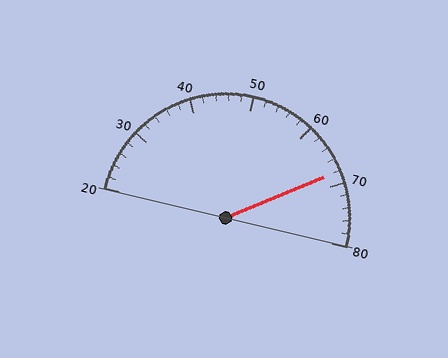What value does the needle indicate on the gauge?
The needle indicates approximately 68.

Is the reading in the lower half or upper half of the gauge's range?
The reading is in the upper half of the range (20 to 80).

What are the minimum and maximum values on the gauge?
The gauge ranges from 20 to 80.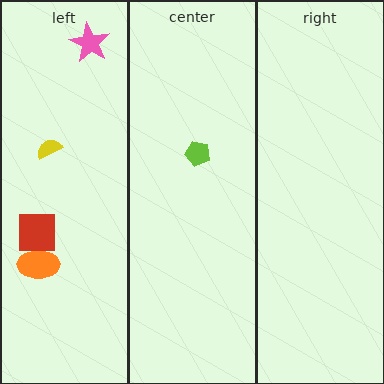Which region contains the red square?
The left region.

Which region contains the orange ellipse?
The left region.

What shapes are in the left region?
The orange ellipse, the yellow semicircle, the pink star, the red square.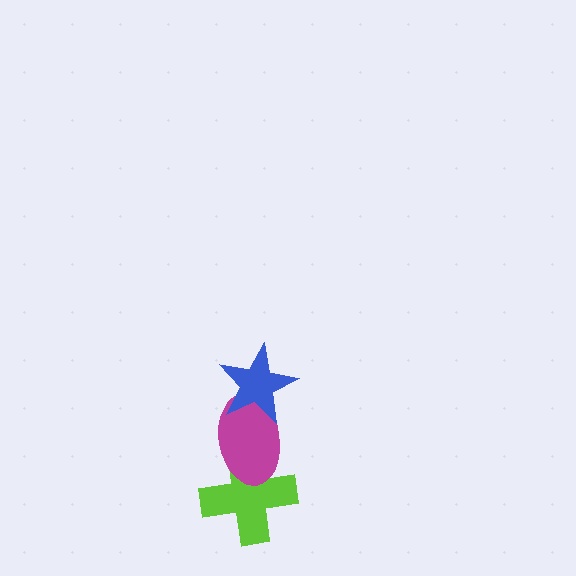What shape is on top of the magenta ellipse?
The blue star is on top of the magenta ellipse.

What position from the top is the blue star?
The blue star is 1st from the top.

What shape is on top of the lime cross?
The magenta ellipse is on top of the lime cross.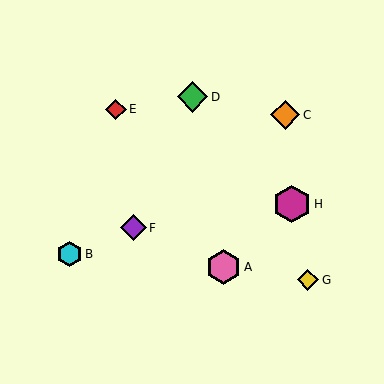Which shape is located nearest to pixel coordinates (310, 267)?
The yellow diamond (labeled G) at (308, 280) is nearest to that location.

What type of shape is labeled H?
Shape H is a magenta hexagon.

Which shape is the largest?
The magenta hexagon (labeled H) is the largest.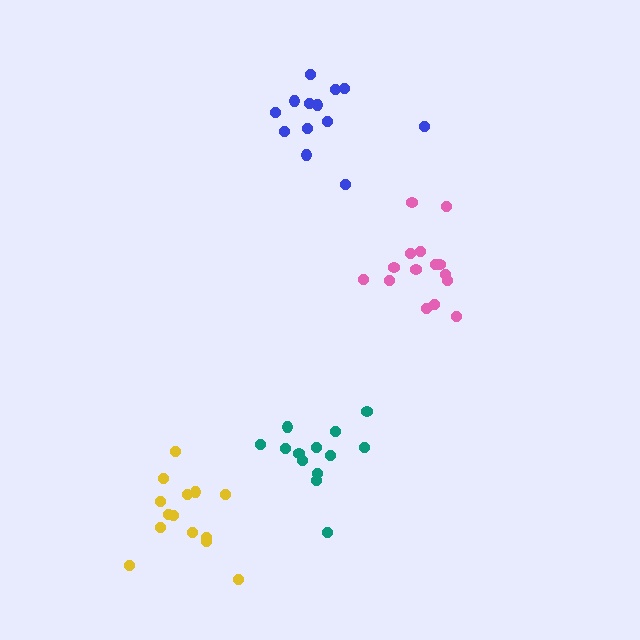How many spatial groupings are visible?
There are 4 spatial groupings.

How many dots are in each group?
Group 1: 13 dots, Group 2: 15 dots, Group 3: 14 dots, Group 4: 13 dots (55 total).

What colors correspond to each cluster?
The clusters are colored: teal, pink, yellow, blue.